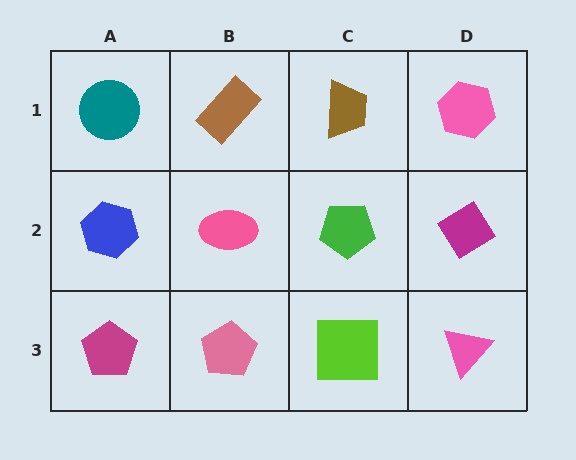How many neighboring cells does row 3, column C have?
3.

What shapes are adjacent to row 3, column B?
A pink ellipse (row 2, column B), a magenta pentagon (row 3, column A), a lime square (row 3, column C).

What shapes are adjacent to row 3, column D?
A magenta diamond (row 2, column D), a lime square (row 3, column C).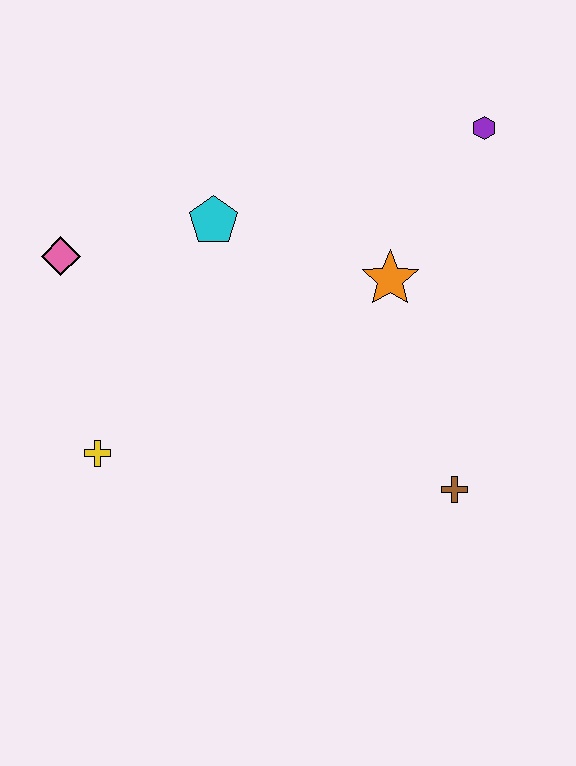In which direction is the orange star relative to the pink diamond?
The orange star is to the right of the pink diamond.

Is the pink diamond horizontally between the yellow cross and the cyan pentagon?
No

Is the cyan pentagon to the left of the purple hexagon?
Yes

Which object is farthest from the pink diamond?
The brown cross is farthest from the pink diamond.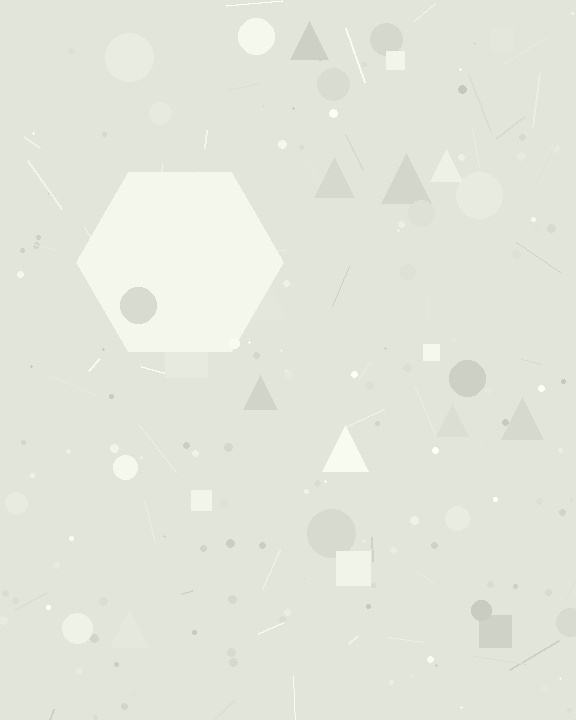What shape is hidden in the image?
A hexagon is hidden in the image.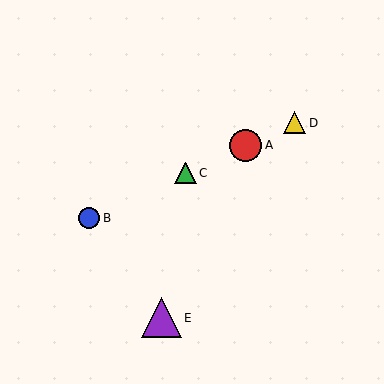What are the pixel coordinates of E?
Object E is at (161, 318).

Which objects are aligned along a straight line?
Objects A, B, C, D are aligned along a straight line.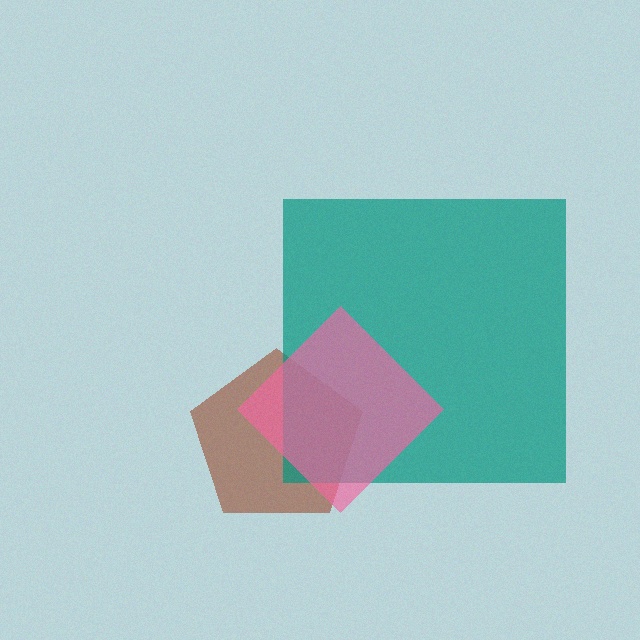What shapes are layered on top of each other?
The layered shapes are: a brown pentagon, a teal square, a pink diamond.